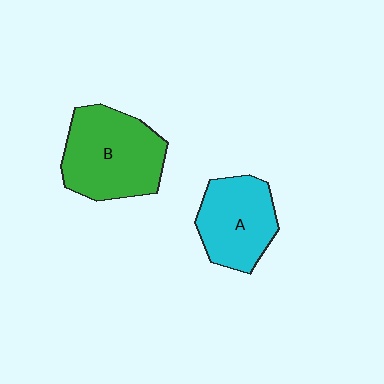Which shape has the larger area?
Shape B (green).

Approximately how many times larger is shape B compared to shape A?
Approximately 1.3 times.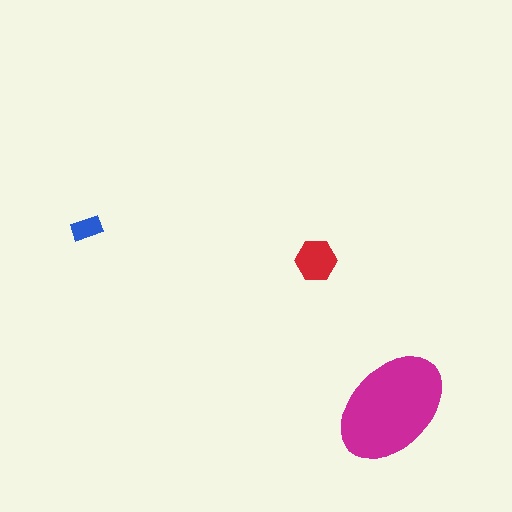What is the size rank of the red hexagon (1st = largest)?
2nd.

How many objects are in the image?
There are 3 objects in the image.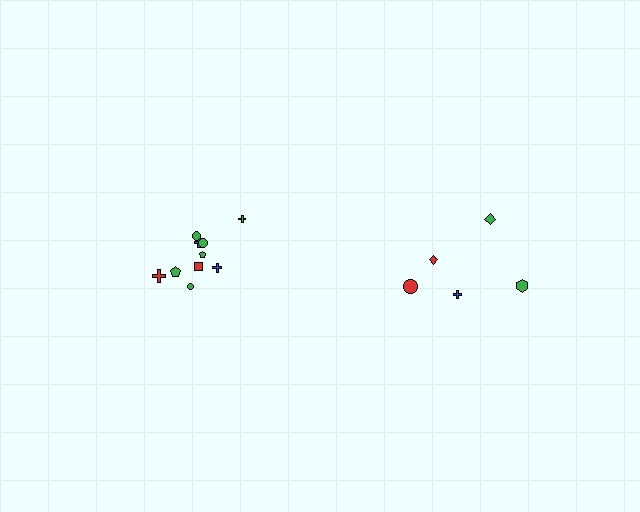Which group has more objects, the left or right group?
The left group.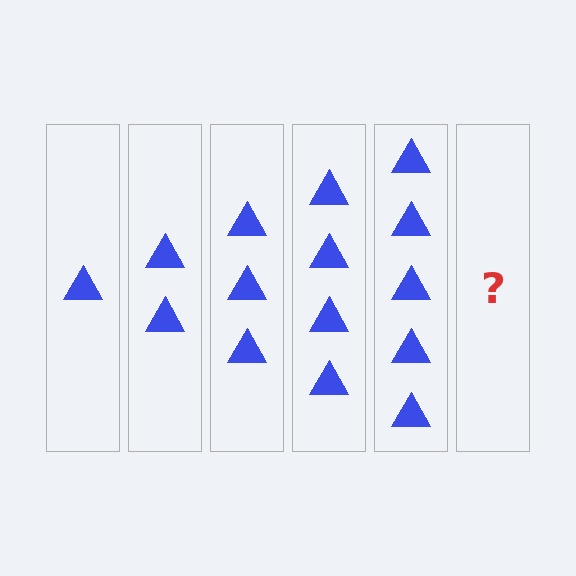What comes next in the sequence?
The next element should be 6 triangles.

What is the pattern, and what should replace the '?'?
The pattern is that each step adds one more triangle. The '?' should be 6 triangles.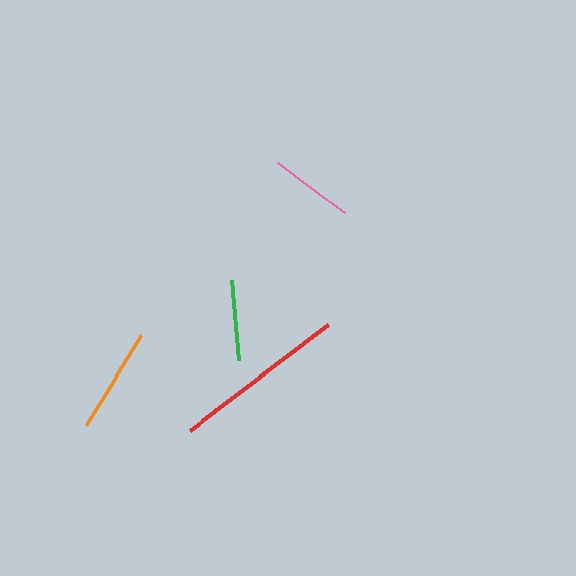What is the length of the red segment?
The red segment is approximately 174 pixels long.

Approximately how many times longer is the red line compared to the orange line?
The red line is approximately 1.7 times the length of the orange line.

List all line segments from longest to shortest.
From longest to shortest: red, orange, pink, green.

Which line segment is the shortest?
The green line is the shortest at approximately 80 pixels.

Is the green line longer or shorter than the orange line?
The orange line is longer than the green line.